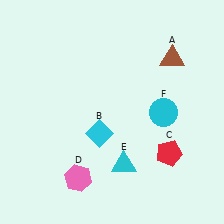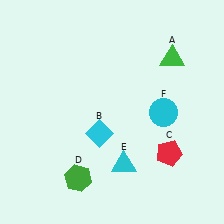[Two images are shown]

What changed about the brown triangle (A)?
In Image 1, A is brown. In Image 2, it changed to green.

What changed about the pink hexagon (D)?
In Image 1, D is pink. In Image 2, it changed to green.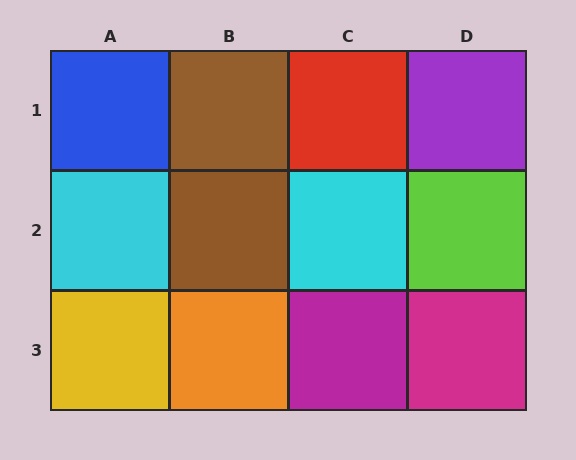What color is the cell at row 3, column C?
Magenta.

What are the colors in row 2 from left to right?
Cyan, brown, cyan, lime.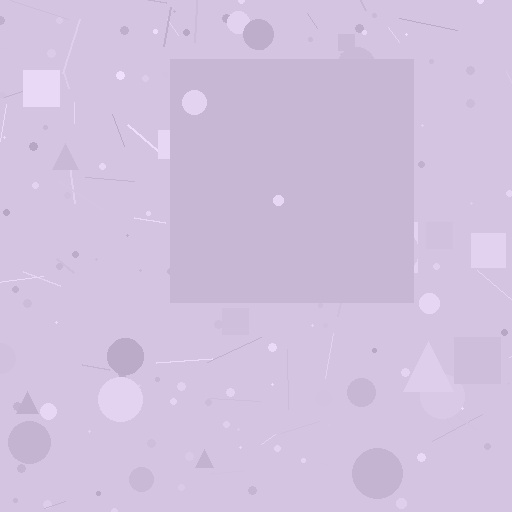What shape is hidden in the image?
A square is hidden in the image.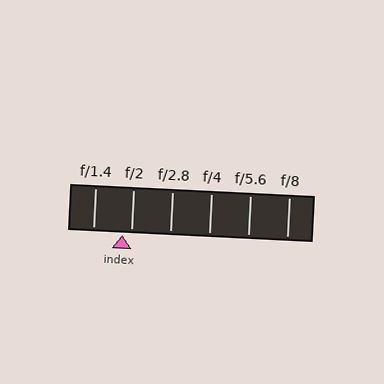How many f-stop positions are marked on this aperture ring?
There are 6 f-stop positions marked.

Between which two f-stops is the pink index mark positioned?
The index mark is between f/1.4 and f/2.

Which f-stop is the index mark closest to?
The index mark is closest to f/2.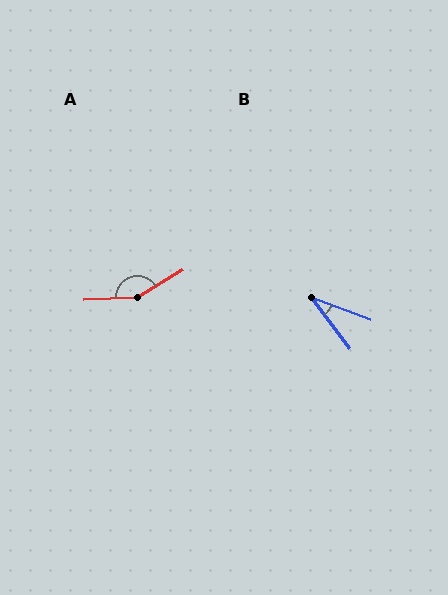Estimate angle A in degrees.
Approximately 151 degrees.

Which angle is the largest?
A, at approximately 151 degrees.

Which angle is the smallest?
B, at approximately 33 degrees.